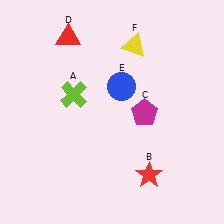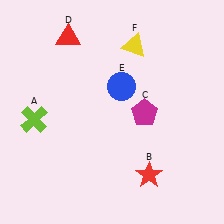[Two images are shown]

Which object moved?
The lime cross (A) moved left.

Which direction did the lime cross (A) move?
The lime cross (A) moved left.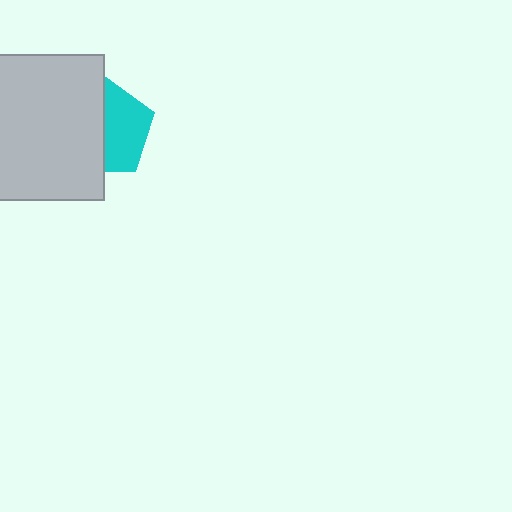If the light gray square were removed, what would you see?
You would see the complete cyan pentagon.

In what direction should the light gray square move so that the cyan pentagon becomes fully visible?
The light gray square should move left. That is the shortest direction to clear the overlap and leave the cyan pentagon fully visible.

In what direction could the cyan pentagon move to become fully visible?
The cyan pentagon could move right. That would shift it out from behind the light gray square entirely.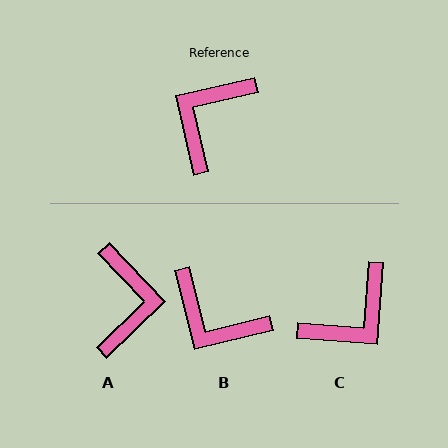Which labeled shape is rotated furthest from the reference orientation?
C, about 163 degrees away.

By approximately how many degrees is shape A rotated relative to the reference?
Approximately 149 degrees clockwise.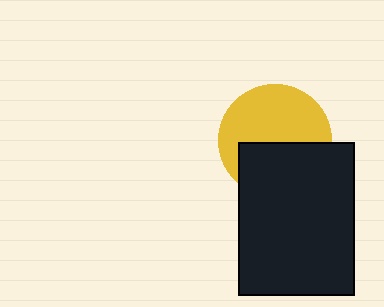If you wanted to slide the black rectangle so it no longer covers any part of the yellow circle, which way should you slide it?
Slide it down — that is the most direct way to separate the two shapes.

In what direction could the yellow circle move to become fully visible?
The yellow circle could move up. That would shift it out from behind the black rectangle entirely.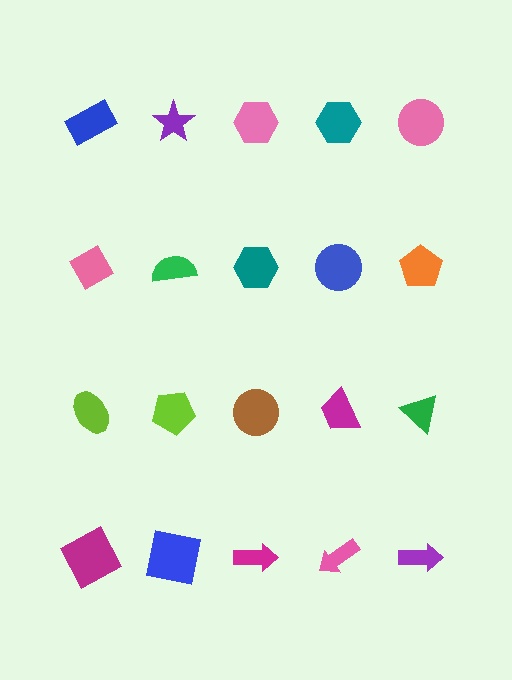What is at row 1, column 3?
A pink hexagon.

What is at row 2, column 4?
A blue circle.